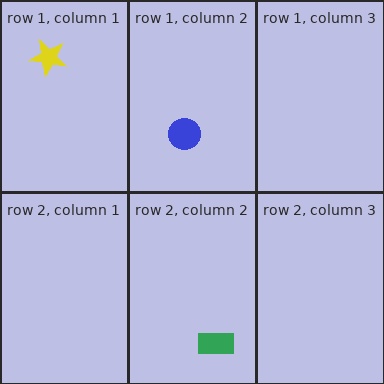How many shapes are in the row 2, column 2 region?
1.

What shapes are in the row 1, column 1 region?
The yellow star.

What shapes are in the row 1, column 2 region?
The blue circle.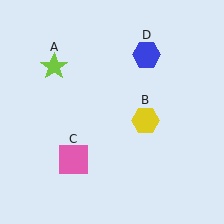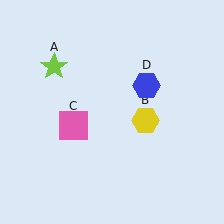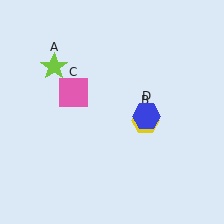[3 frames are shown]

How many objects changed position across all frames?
2 objects changed position: pink square (object C), blue hexagon (object D).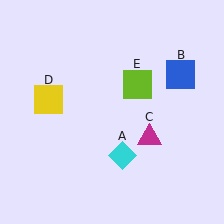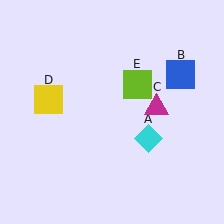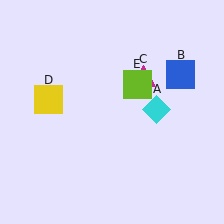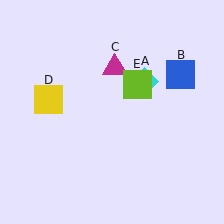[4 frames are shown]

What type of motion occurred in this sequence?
The cyan diamond (object A), magenta triangle (object C) rotated counterclockwise around the center of the scene.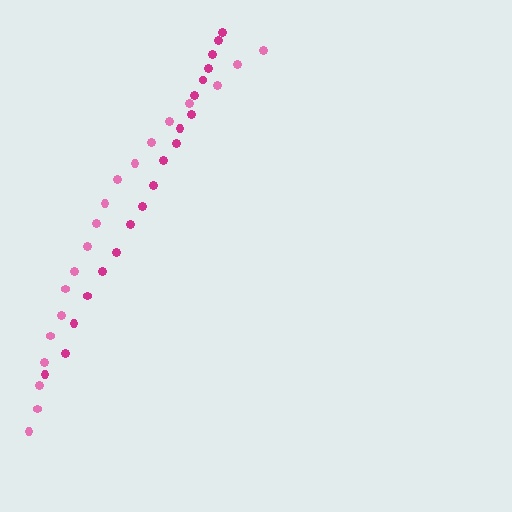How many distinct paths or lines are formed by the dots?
There are 2 distinct paths.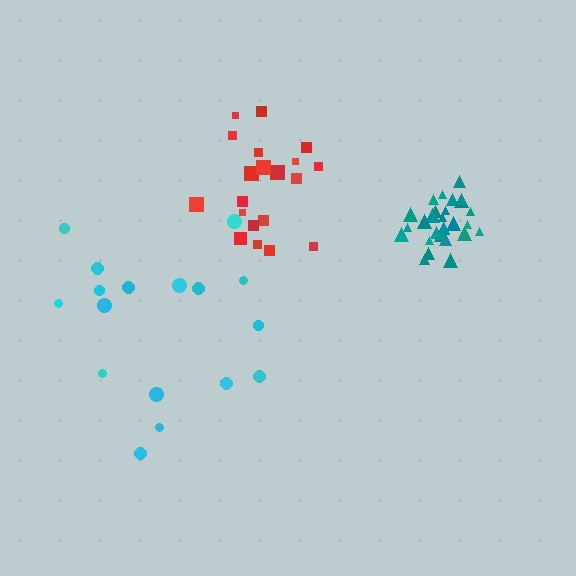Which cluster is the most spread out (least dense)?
Cyan.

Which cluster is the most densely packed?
Teal.